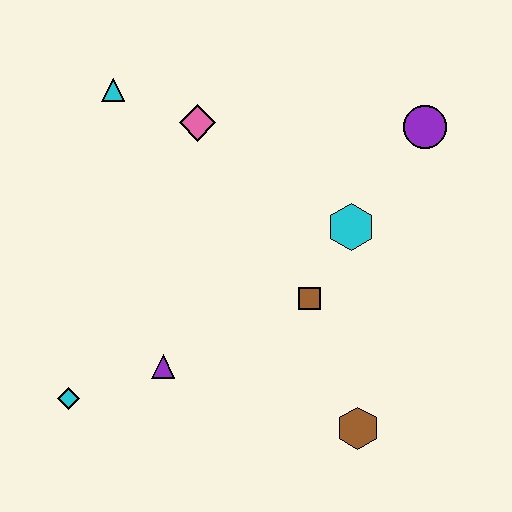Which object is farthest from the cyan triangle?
The brown hexagon is farthest from the cyan triangle.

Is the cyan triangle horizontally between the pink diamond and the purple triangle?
No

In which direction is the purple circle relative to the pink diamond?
The purple circle is to the right of the pink diamond.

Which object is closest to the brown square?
The cyan hexagon is closest to the brown square.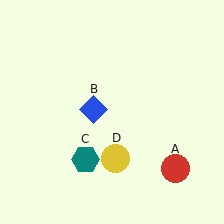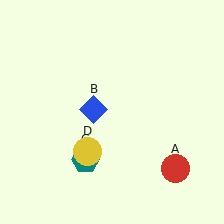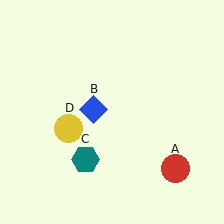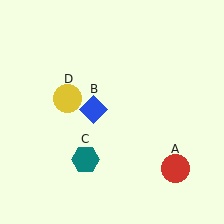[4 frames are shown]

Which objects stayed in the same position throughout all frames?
Red circle (object A) and blue diamond (object B) and teal hexagon (object C) remained stationary.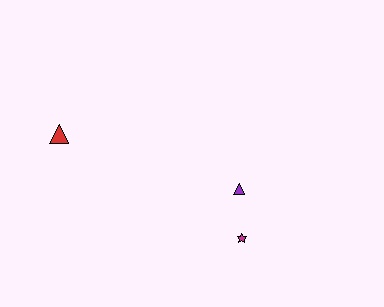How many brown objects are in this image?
There are no brown objects.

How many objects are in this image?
There are 3 objects.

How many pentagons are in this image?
There are no pentagons.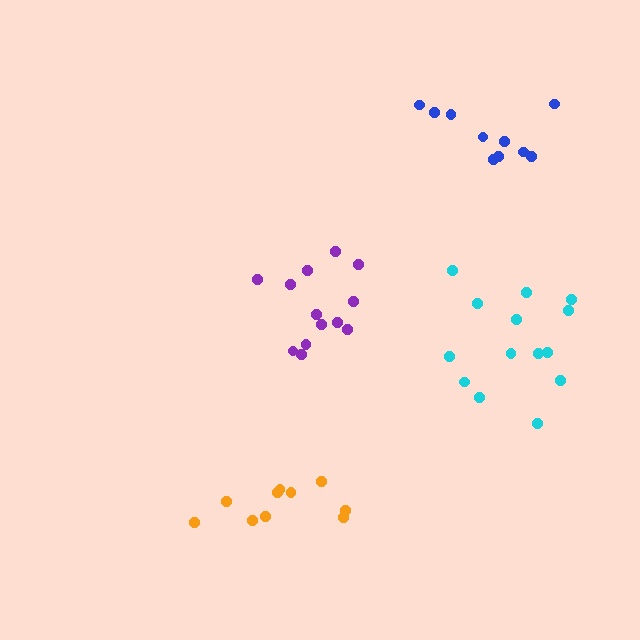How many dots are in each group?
Group 1: 13 dots, Group 2: 14 dots, Group 3: 10 dots, Group 4: 10 dots (47 total).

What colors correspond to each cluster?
The clusters are colored: purple, cyan, orange, blue.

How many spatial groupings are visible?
There are 4 spatial groupings.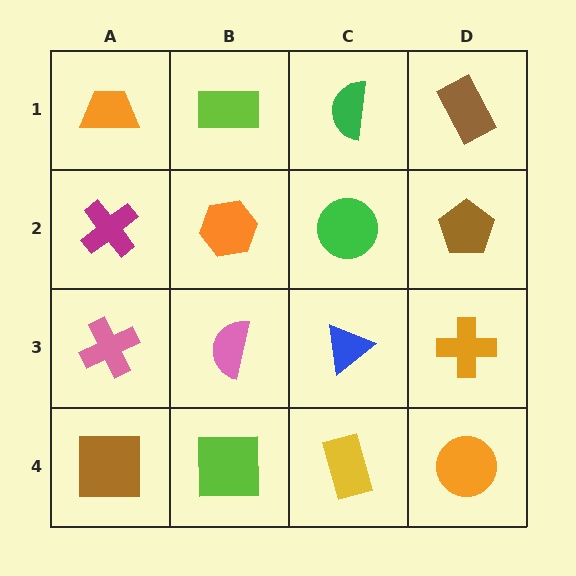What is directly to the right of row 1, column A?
A lime rectangle.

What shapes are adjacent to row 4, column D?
An orange cross (row 3, column D), a yellow rectangle (row 4, column C).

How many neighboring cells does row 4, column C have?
3.